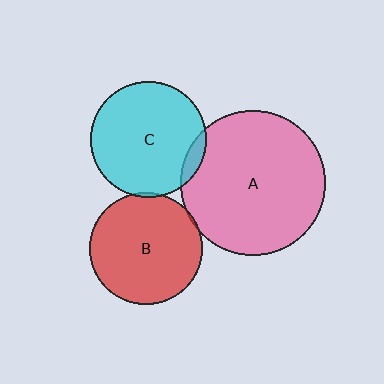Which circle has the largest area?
Circle A (pink).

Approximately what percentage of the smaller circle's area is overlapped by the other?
Approximately 5%.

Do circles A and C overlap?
Yes.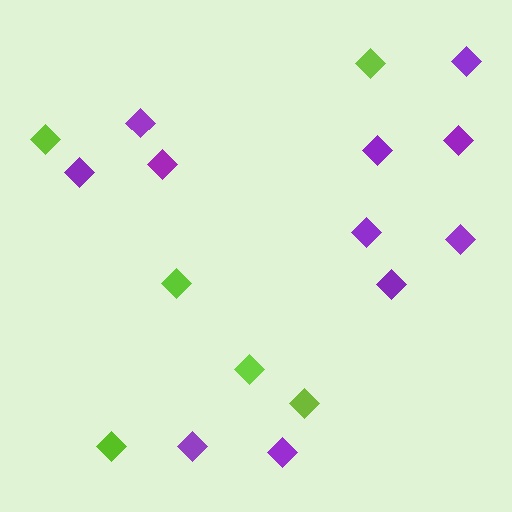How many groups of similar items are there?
There are 2 groups: one group of purple diamonds (11) and one group of lime diamonds (6).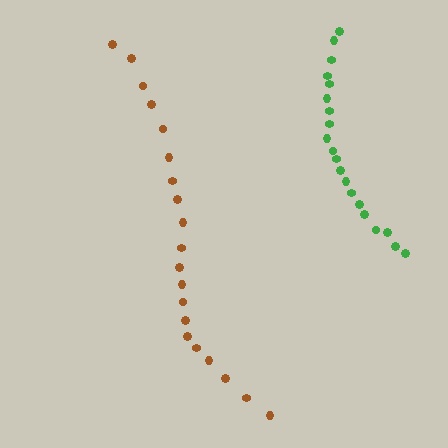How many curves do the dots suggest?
There are 2 distinct paths.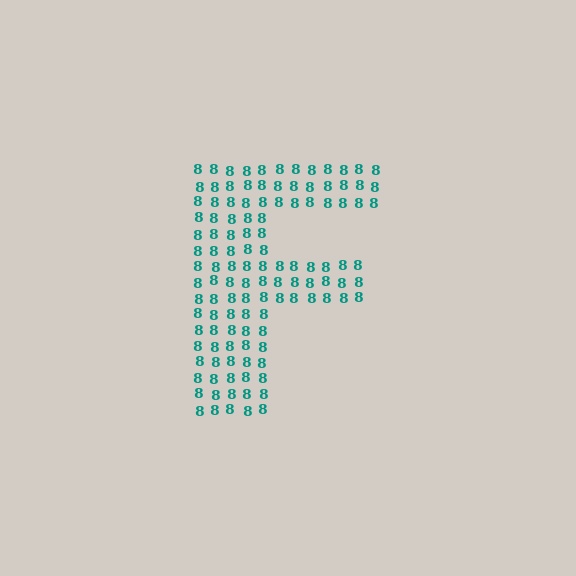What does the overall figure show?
The overall figure shows the letter F.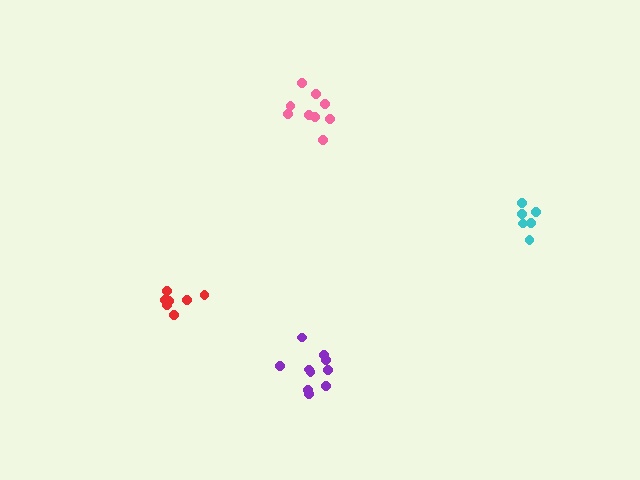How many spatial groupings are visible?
There are 4 spatial groupings.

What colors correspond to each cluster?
The clusters are colored: red, cyan, purple, pink.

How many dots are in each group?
Group 1: 7 dots, Group 2: 6 dots, Group 3: 10 dots, Group 4: 9 dots (32 total).